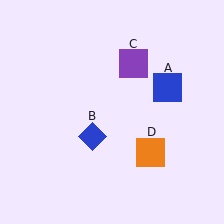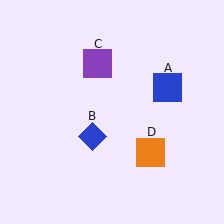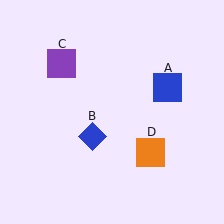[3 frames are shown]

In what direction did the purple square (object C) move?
The purple square (object C) moved left.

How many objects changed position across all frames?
1 object changed position: purple square (object C).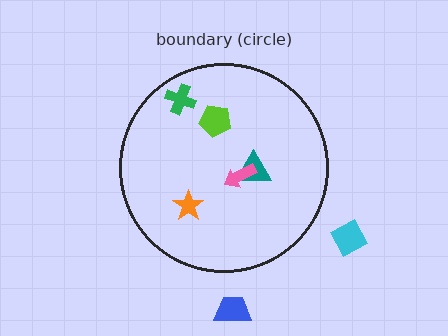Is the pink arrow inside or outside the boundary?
Inside.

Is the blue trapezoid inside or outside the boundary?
Outside.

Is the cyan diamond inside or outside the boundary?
Outside.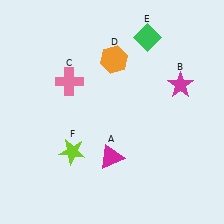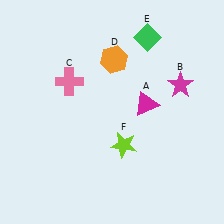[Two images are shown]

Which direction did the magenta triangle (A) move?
The magenta triangle (A) moved up.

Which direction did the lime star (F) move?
The lime star (F) moved right.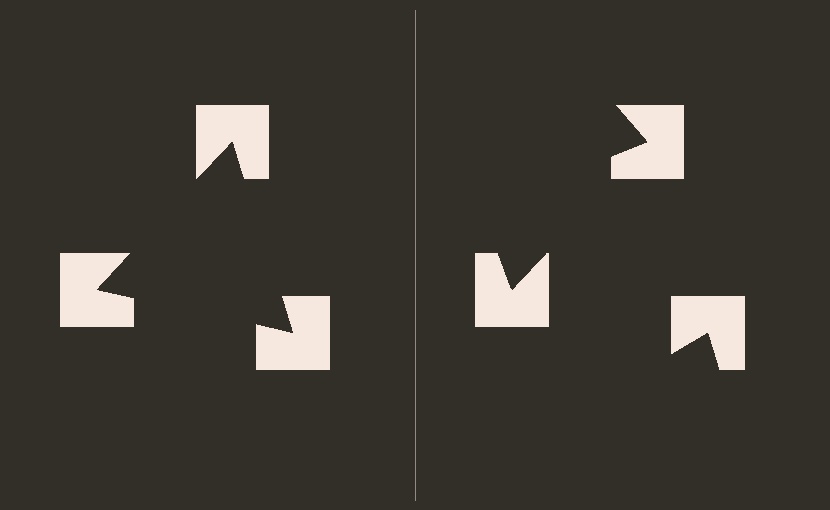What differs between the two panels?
The notched squares are positioned identically on both sides; only the wedge orientations differ. On the left they align to a triangle; on the right they are misaligned.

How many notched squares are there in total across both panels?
6 — 3 on each side.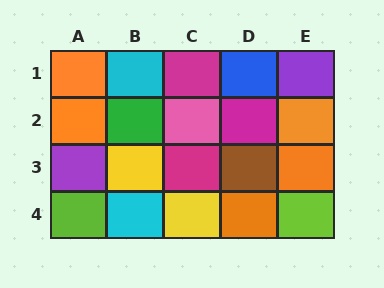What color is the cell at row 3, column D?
Brown.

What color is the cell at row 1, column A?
Orange.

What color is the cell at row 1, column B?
Cyan.